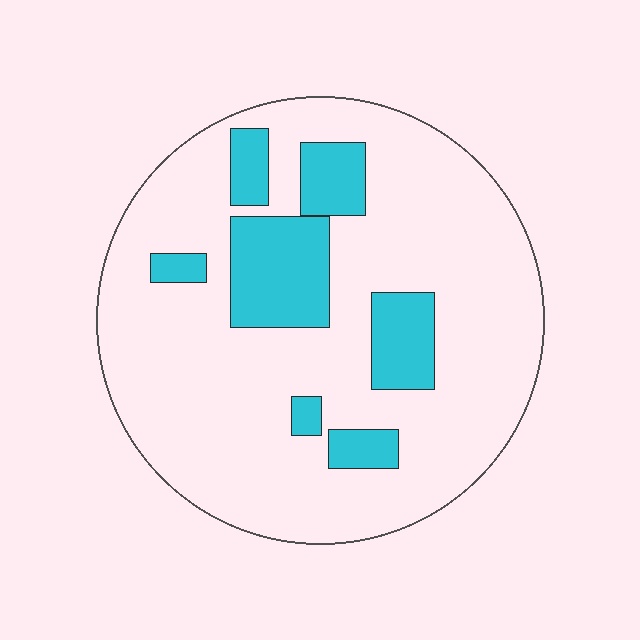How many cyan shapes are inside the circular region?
7.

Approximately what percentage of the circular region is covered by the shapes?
Approximately 20%.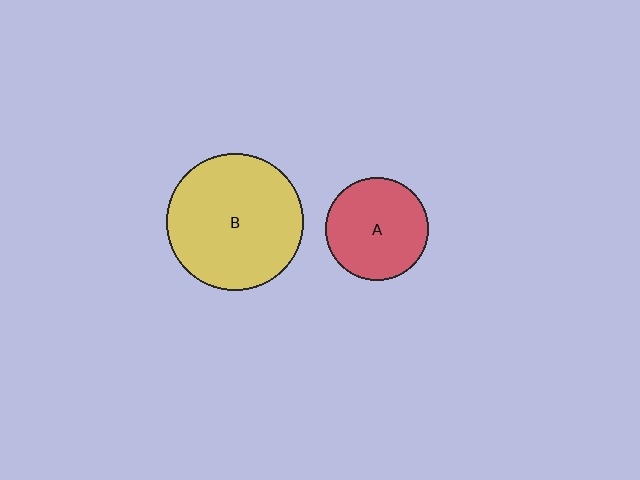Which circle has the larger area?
Circle B (yellow).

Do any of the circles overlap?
No, none of the circles overlap.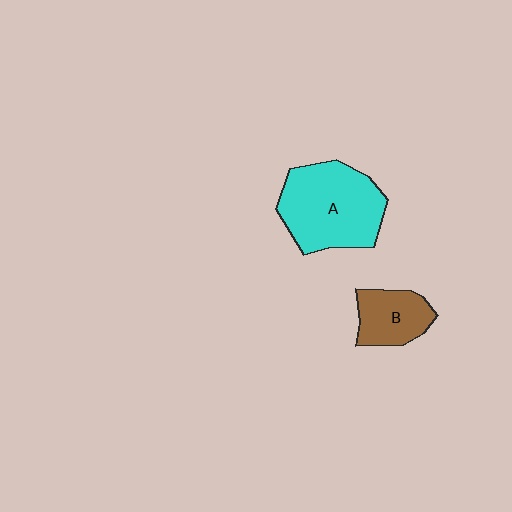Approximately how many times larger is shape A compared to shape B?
Approximately 2.0 times.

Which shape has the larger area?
Shape A (cyan).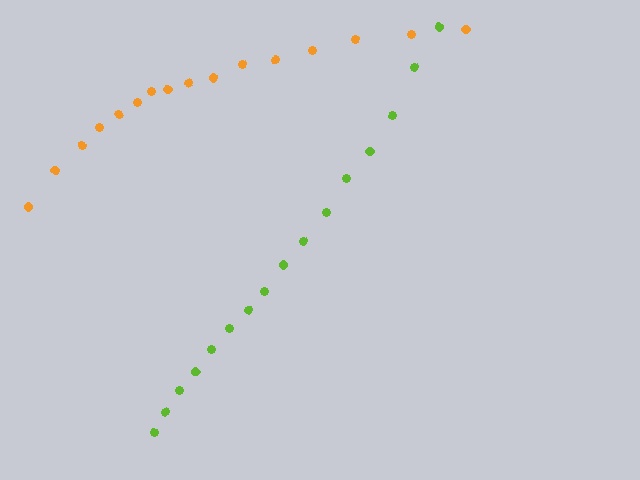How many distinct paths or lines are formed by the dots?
There are 2 distinct paths.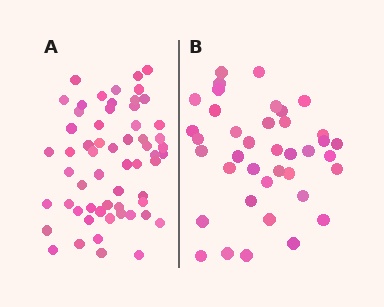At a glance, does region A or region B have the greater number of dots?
Region A (the left region) has more dots.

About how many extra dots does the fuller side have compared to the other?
Region A has approximately 20 more dots than region B.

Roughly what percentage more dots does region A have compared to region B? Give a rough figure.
About 50% more.